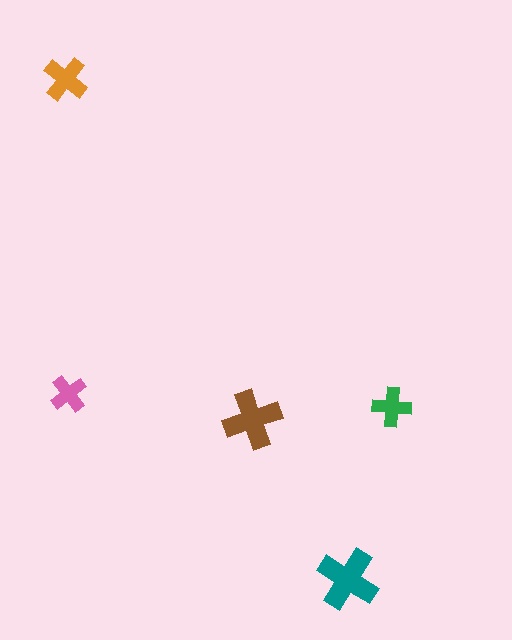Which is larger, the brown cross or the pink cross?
The brown one.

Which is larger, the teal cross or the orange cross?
The teal one.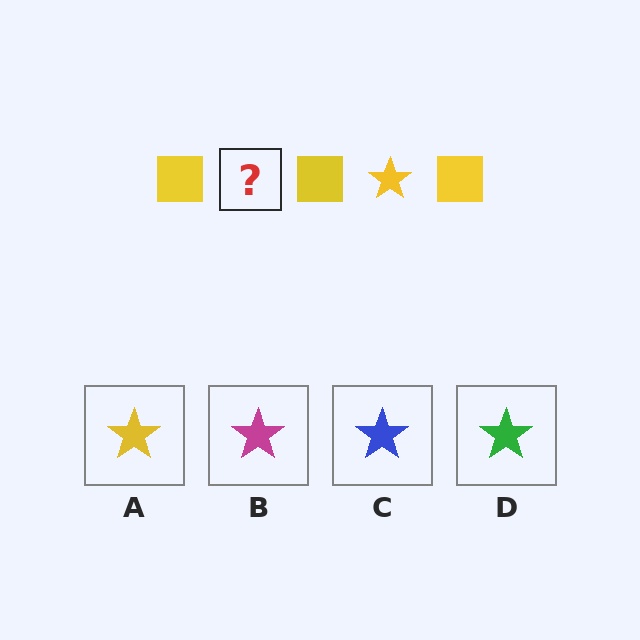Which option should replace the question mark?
Option A.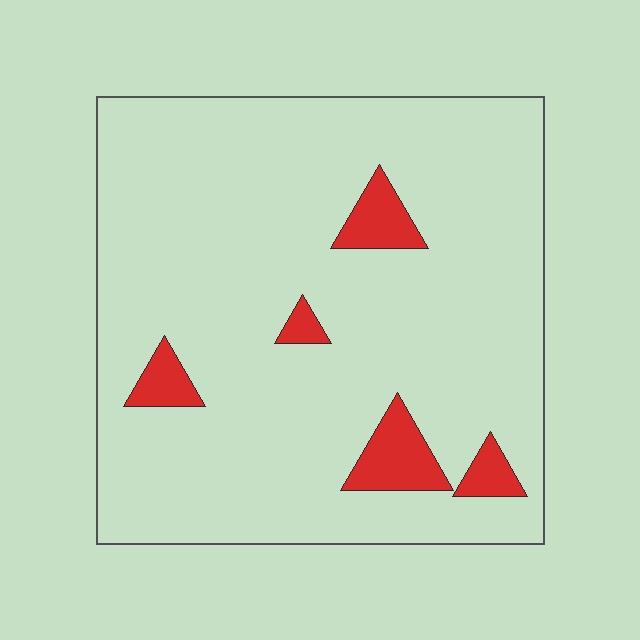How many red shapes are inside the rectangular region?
5.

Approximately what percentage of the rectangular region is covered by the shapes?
Approximately 10%.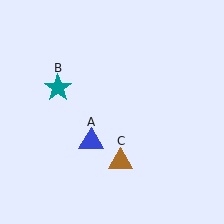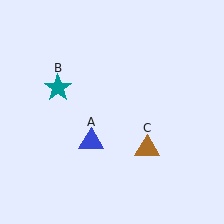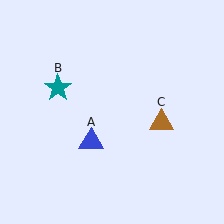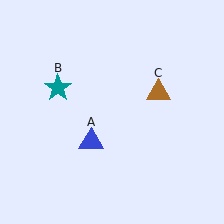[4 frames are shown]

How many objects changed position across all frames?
1 object changed position: brown triangle (object C).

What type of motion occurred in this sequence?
The brown triangle (object C) rotated counterclockwise around the center of the scene.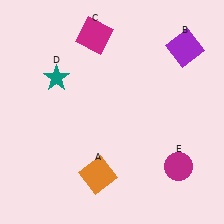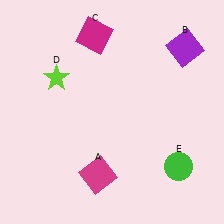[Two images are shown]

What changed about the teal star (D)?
In Image 1, D is teal. In Image 2, it changed to lime.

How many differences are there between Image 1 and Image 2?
There are 3 differences between the two images.